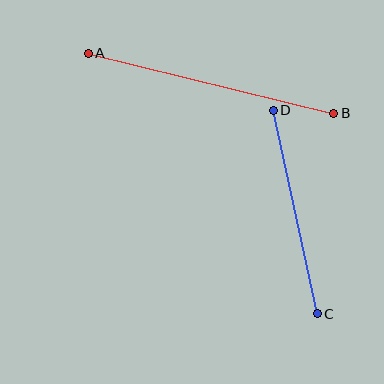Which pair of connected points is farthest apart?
Points A and B are farthest apart.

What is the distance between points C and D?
The distance is approximately 208 pixels.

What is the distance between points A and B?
The distance is approximately 253 pixels.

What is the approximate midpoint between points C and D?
The midpoint is at approximately (295, 212) pixels.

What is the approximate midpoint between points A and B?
The midpoint is at approximately (211, 83) pixels.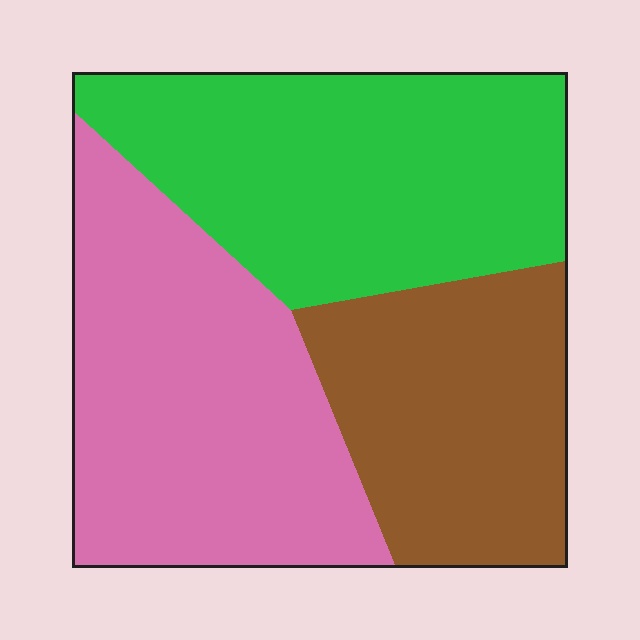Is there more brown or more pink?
Pink.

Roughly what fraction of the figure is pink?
Pink takes up about three eighths (3/8) of the figure.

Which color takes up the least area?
Brown, at roughly 25%.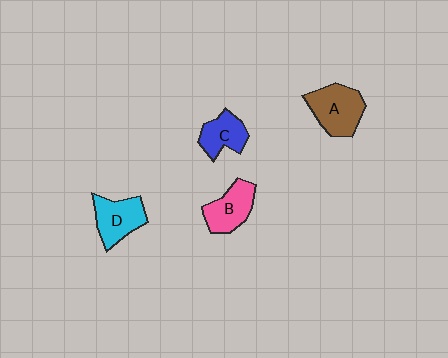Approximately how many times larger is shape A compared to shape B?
Approximately 1.2 times.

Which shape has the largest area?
Shape A (brown).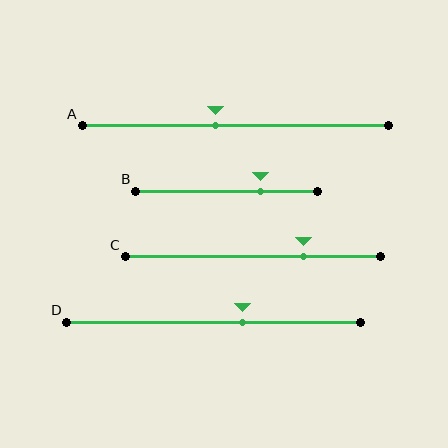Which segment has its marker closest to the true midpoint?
Segment A has its marker closest to the true midpoint.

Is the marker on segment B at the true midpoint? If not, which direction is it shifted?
No, the marker on segment B is shifted to the right by about 18% of the segment length.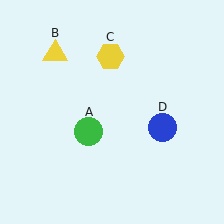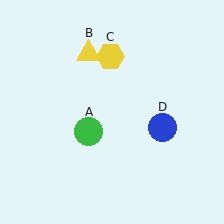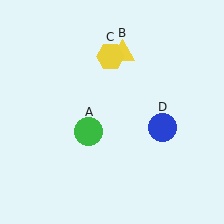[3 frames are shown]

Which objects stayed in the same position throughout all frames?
Green circle (object A) and yellow hexagon (object C) and blue circle (object D) remained stationary.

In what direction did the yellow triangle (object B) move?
The yellow triangle (object B) moved right.